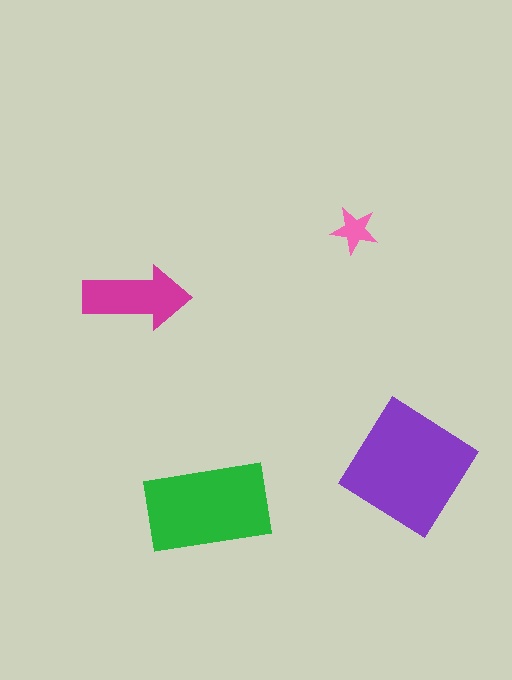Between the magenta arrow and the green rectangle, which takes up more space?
The green rectangle.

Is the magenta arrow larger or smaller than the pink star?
Larger.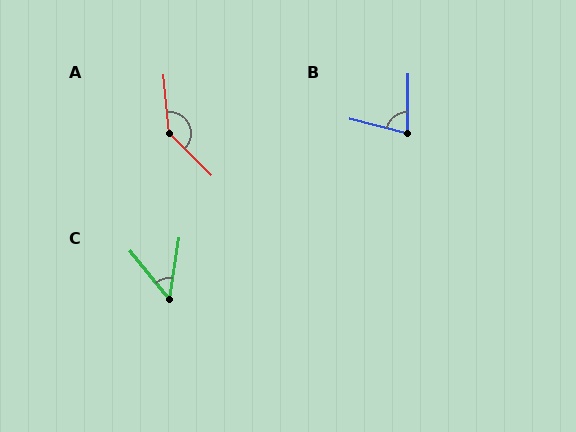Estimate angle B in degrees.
Approximately 76 degrees.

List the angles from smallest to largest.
C (48°), B (76°), A (140°).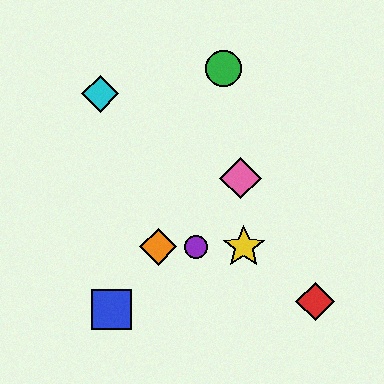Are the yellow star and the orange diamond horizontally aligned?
Yes, both are at y≈247.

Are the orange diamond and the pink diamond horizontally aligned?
No, the orange diamond is at y≈247 and the pink diamond is at y≈178.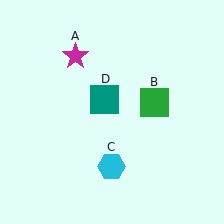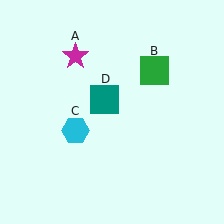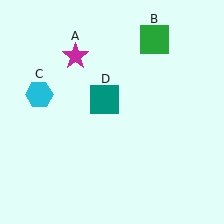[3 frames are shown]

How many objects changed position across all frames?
2 objects changed position: green square (object B), cyan hexagon (object C).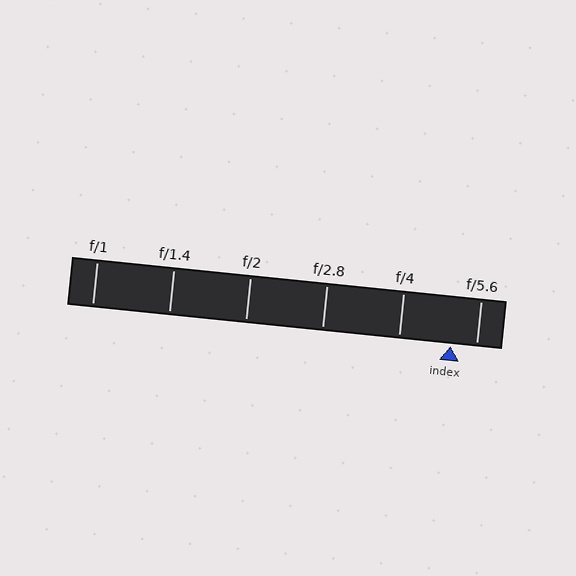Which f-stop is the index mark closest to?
The index mark is closest to f/5.6.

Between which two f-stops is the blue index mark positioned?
The index mark is between f/4 and f/5.6.